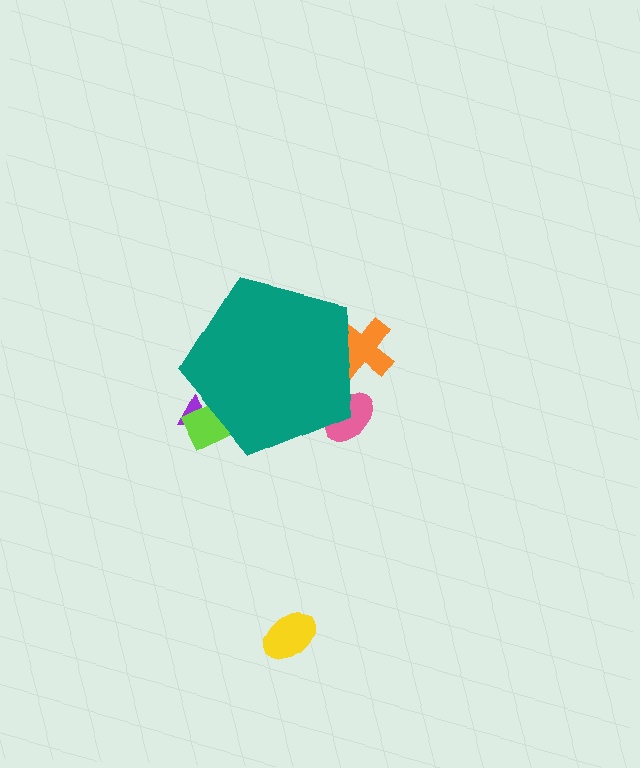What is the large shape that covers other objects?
A teal pentagon.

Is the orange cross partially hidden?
Yes, the orange cross is partially hidden behind the teal pentagon.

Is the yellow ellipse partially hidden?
No, the yellow ellipse is fully visible.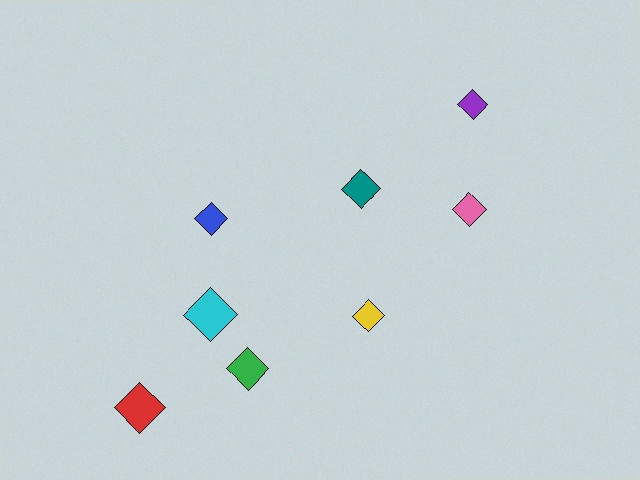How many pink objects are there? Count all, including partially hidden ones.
There is 1 pink object.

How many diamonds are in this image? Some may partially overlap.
There are 8 diamonds.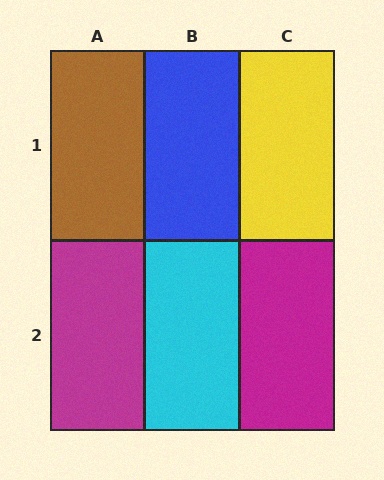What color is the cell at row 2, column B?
Cyan.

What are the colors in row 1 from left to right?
Brown, blue, yellow.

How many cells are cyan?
1 cell is cyan.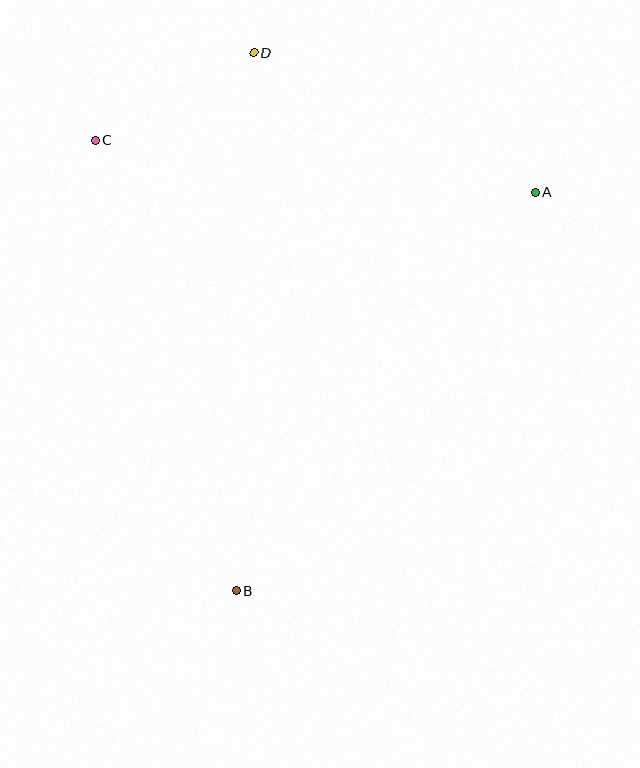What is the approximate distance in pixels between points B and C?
The distance between B and C is approximately 472 pixels.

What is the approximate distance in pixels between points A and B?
The distance between A and B is approximately 498 pixels.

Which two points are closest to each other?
Points C and D are closest to each other.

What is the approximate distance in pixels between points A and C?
The distance between A and C is approximately 443 pixels.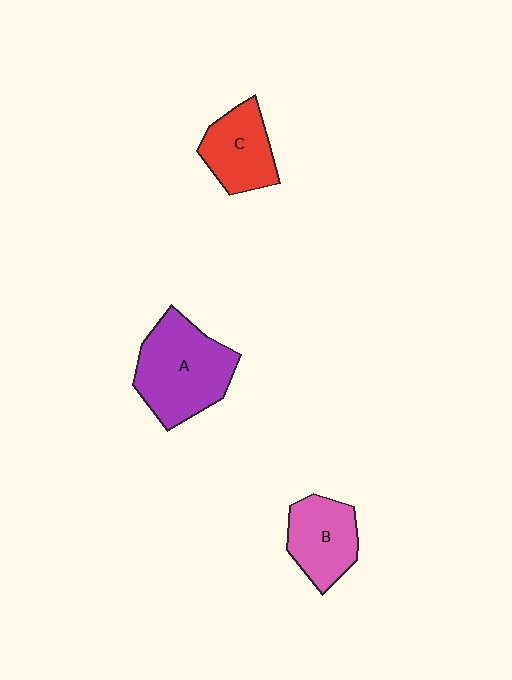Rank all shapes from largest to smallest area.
From largest to smallest: A (purple), B (pink), C (red).